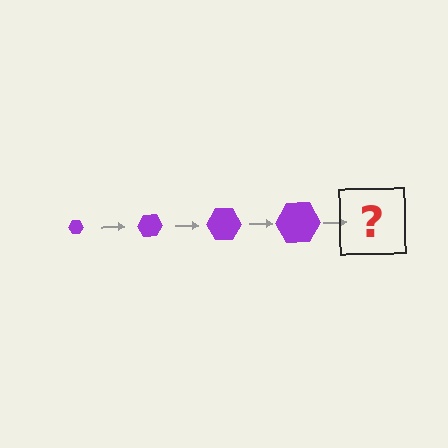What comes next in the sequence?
The next element should be a purple hexagon, larger than the previous one.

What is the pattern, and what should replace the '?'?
The pattern is that the hexagon gets progressively larger each step. The '?' should be a purple hexagon, larger than the previous one.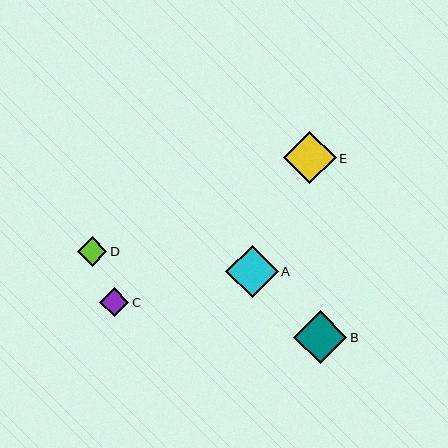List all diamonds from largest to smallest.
From largest to smallest: B, E, A, D, C.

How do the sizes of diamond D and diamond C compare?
Diamond D and diamond C are approximately the same size.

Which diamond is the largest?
Diamond B is the largest with a size of approximately 53 pixels.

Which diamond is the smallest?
Diamond C is the smallest with a size of approximately 29 pixels.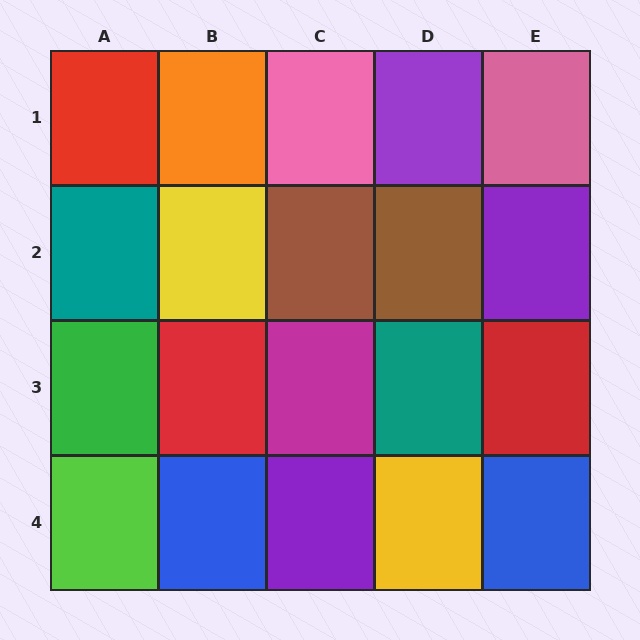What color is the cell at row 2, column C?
Brown.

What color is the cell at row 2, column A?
Teal.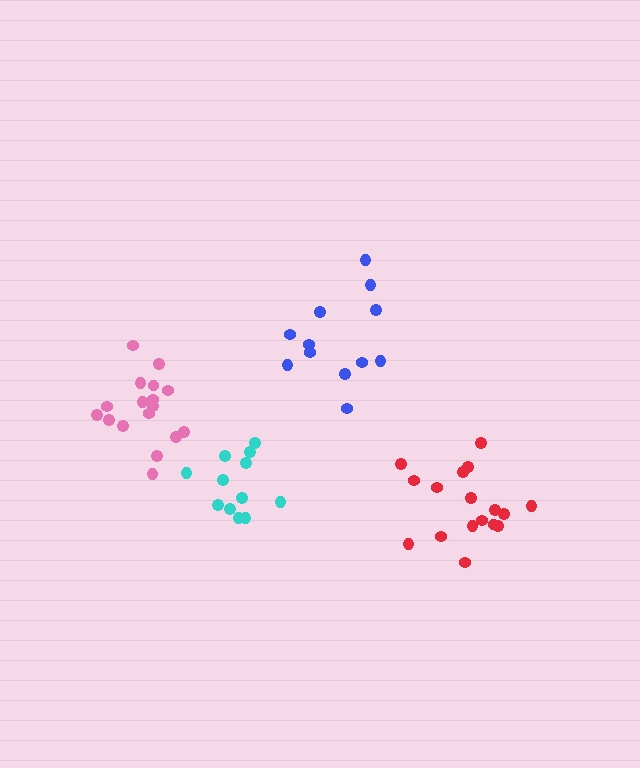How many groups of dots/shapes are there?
There are 4 groups.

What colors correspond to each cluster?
The clusters are colored: blue, pink, cyan, red.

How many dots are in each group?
Group 1: 12 dots, Group 2: 17 dots, Group 3: 12 dots, Group 4: 17 dots (58 total).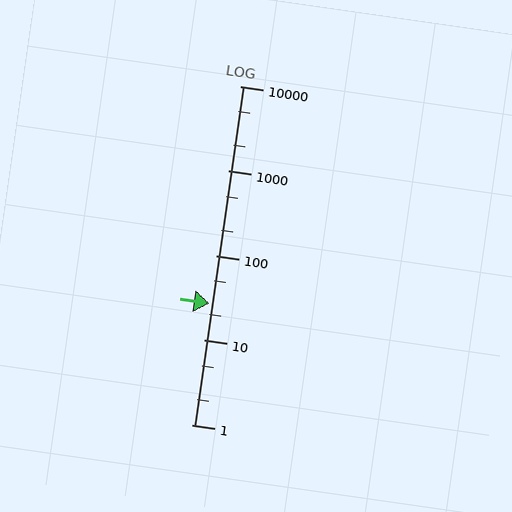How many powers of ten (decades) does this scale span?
The scale spans 4 decades, from 1 to 10000.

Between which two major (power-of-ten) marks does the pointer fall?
The pointer is between 10 and 100.